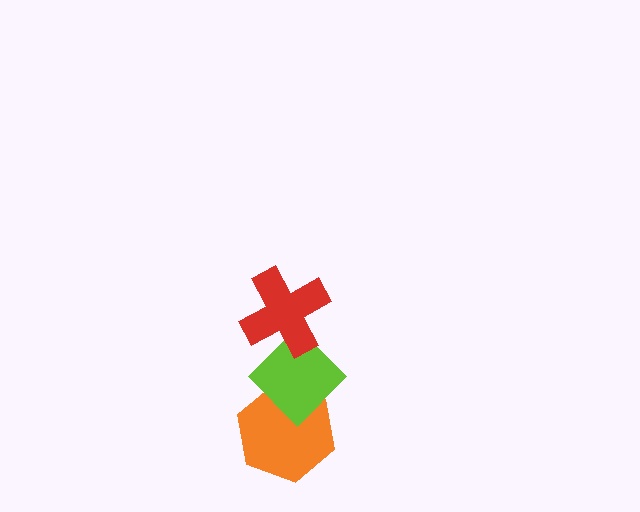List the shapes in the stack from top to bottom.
From top to bottom: the red cross, the lime diamond, the orange hexagon.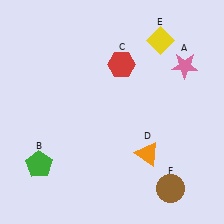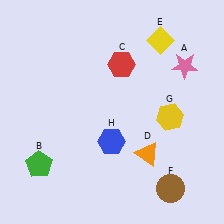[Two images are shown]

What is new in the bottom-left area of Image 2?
A blue hexagon (H) was added in the bottom-left area of Image 2.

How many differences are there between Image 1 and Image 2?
There are 2 differences between the two images.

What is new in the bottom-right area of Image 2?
A yellow hexagon (G) was added in the bottom-right area of Image 2.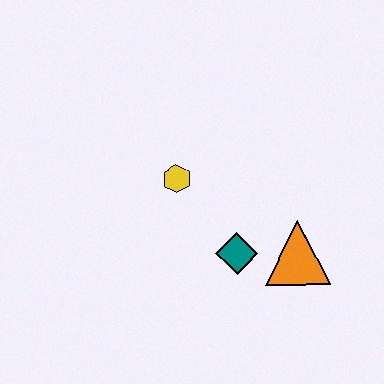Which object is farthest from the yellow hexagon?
The orange triangle is farthest from the yellow hexagon.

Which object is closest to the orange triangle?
The teal diamond is closest to the orange triangle.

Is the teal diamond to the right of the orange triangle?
No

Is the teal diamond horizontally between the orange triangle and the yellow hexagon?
Yes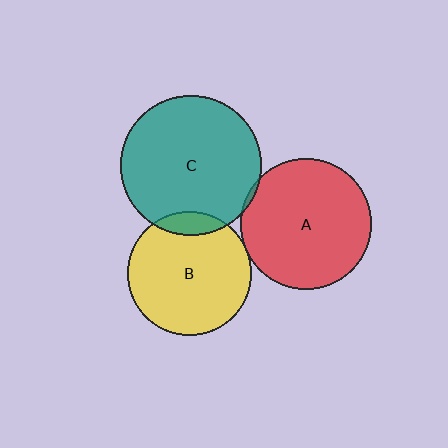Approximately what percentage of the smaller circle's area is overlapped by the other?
Approximately 5%.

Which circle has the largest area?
Circle C (teal).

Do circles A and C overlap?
Yes.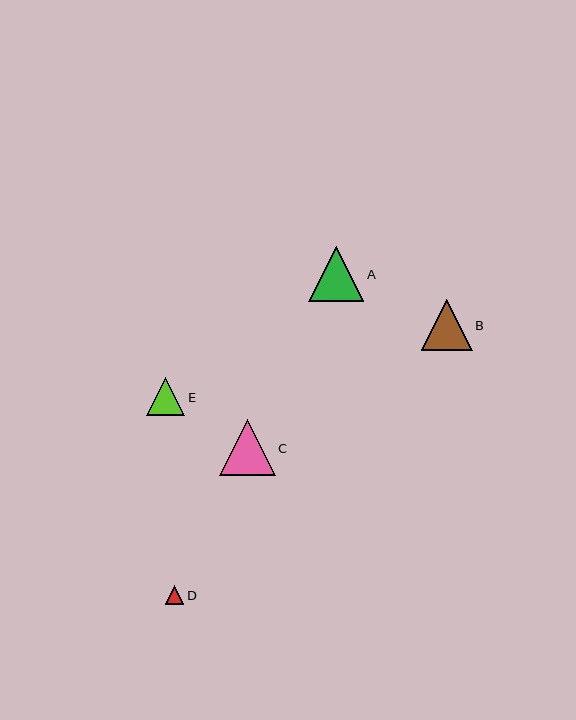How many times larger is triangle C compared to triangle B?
Triangle C is approximately 1.1 times the size of triangle B.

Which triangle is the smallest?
Triangle D is the smallest with a size of approximately 19 pixels.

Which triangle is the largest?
Triangle C is the largest with a size of approximately 56 pixels.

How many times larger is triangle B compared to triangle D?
Triangle B is approximately 2.8 times the size of triangle D.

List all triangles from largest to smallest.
From largest to smallest: C, A, B, E, D.